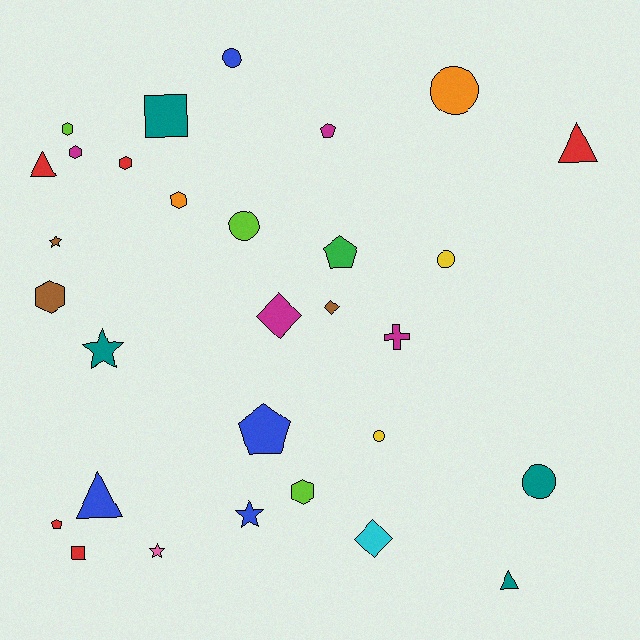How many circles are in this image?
There are 6 circles.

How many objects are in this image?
There are 30 objects.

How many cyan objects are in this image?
There is 1 cyan object.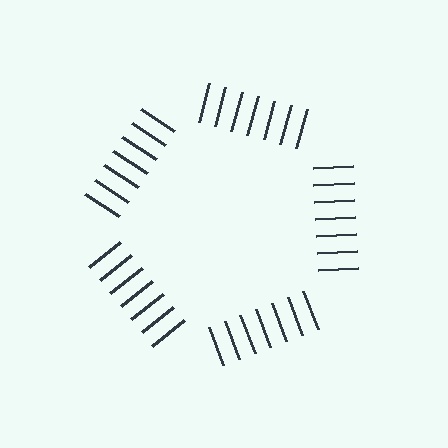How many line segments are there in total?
35 — 7 along each of the 5 edges.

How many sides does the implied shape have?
5 sides — the line-ends trace a pentagon.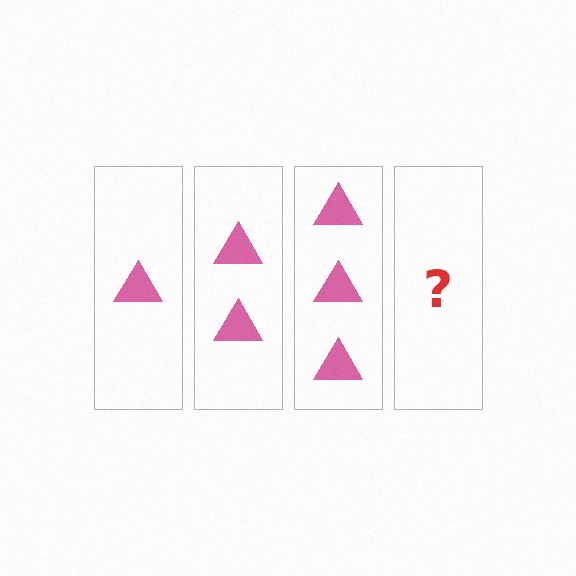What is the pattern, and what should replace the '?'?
The pattern is that each step adds one more triangle. The '?' should be 4 triangles.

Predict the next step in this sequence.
The next step is 4 triangles.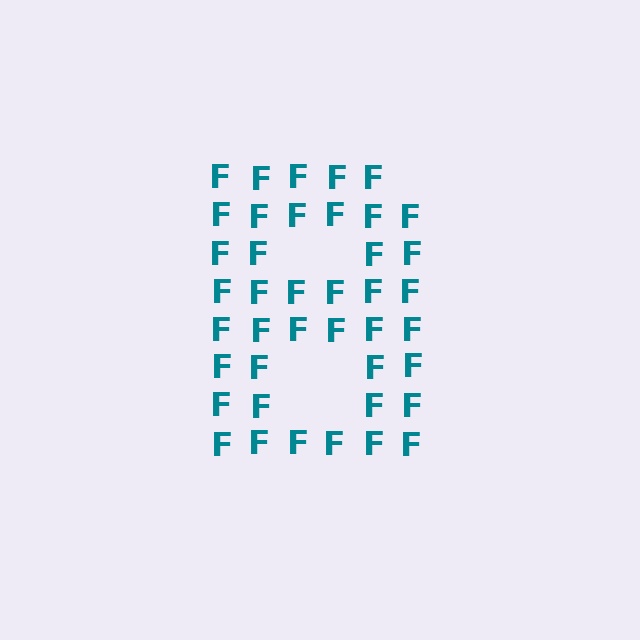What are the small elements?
The small elements are letter F's.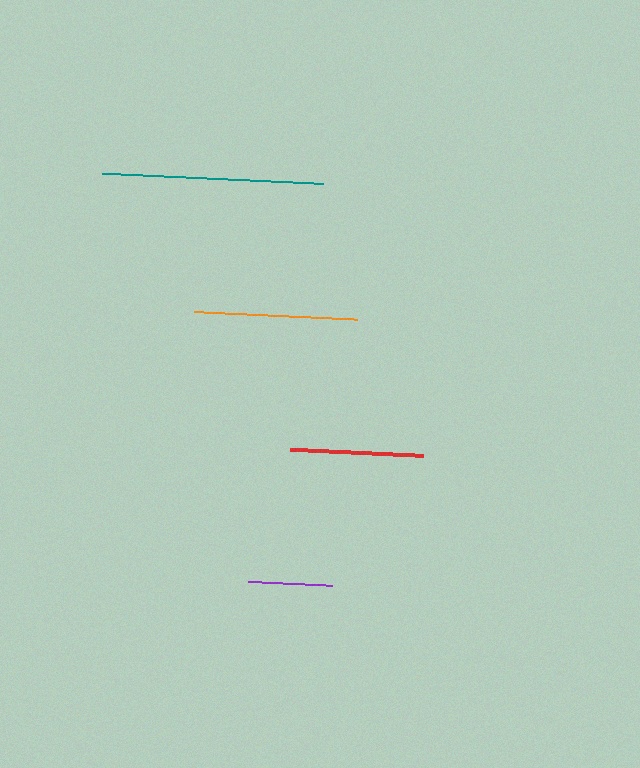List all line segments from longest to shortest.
From longest to shortest: teal, orange, red, purple.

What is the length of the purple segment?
The purple segment is approximately 84 pixels long.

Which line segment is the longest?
The teal line is the longest at approximately 222 pixels.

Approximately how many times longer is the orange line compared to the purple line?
The orange line is approximately 1.9 times the length of the purple line.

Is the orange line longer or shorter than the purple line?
The orange line is longer than the purple line.